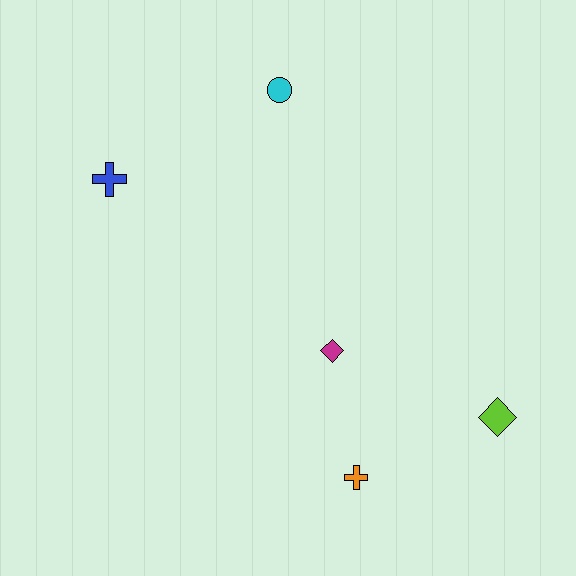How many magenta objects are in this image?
There is 1 magenta object.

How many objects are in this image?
There are 5 objects.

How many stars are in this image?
There are no stars.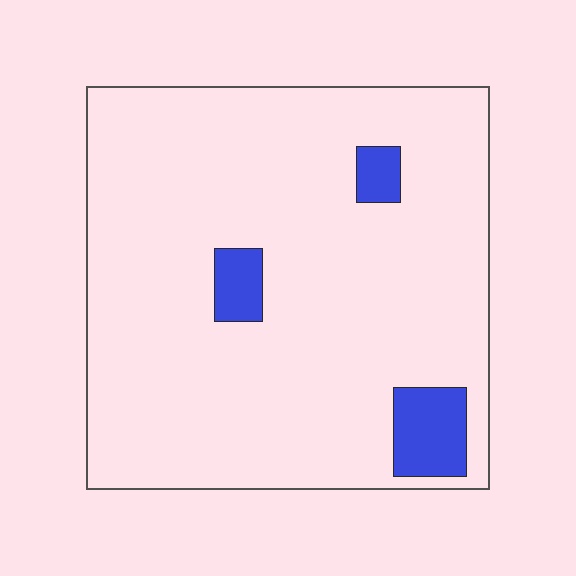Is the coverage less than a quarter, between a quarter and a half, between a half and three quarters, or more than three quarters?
Less than a quarter.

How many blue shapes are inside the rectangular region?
3.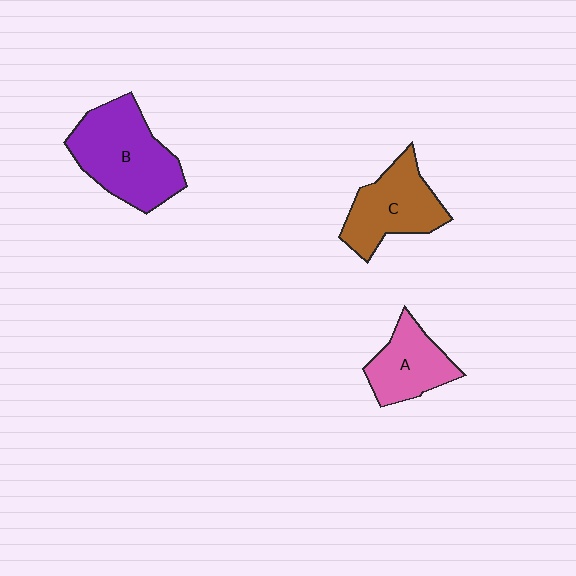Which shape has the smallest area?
Shape A (pink).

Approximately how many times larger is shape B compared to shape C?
Approximately 1.3 times.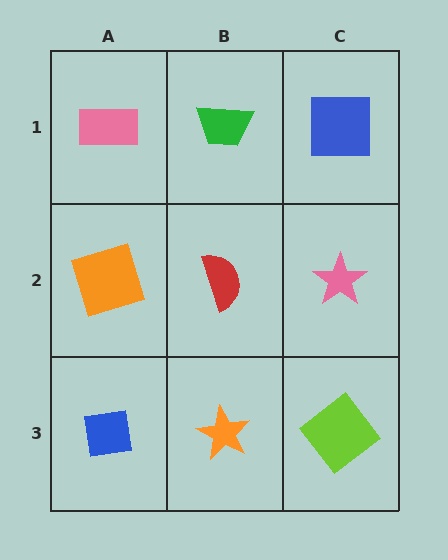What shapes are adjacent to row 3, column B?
A red semicircle (row 2, column B), a blue square (row 3, column A), a lime diamond (row 3, column C).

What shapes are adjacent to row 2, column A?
A pink rectangle (row 1, column A), a blue square (row 3, column A), a red semicircle (row 2, column B).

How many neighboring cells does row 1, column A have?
2.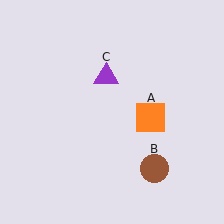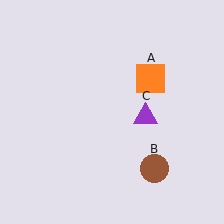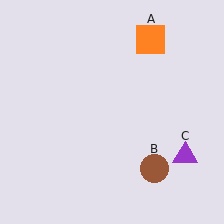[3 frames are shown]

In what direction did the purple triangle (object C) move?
The purple triangle (object C) moved down and to the right.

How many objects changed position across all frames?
2 objects changed position: orange square (object A), purple triangle (object C).